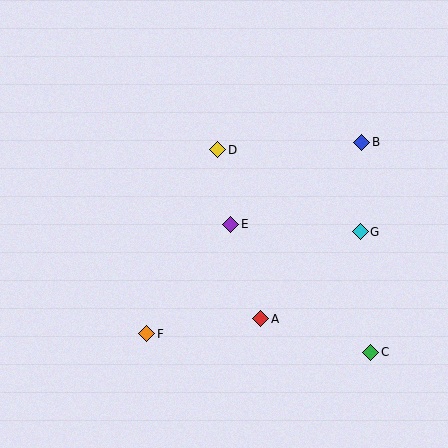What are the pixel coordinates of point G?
Point G is at (360, 232).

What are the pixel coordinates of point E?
Point E is at (231, 224).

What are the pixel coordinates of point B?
Point B is at (362, 142).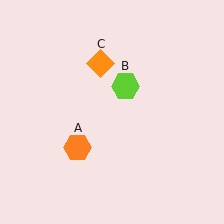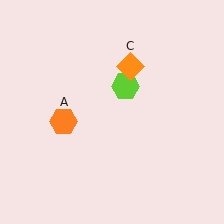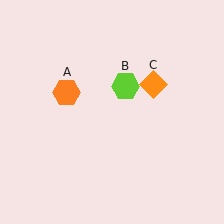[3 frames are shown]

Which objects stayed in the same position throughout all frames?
Lime hexagon (object B) remained stationary.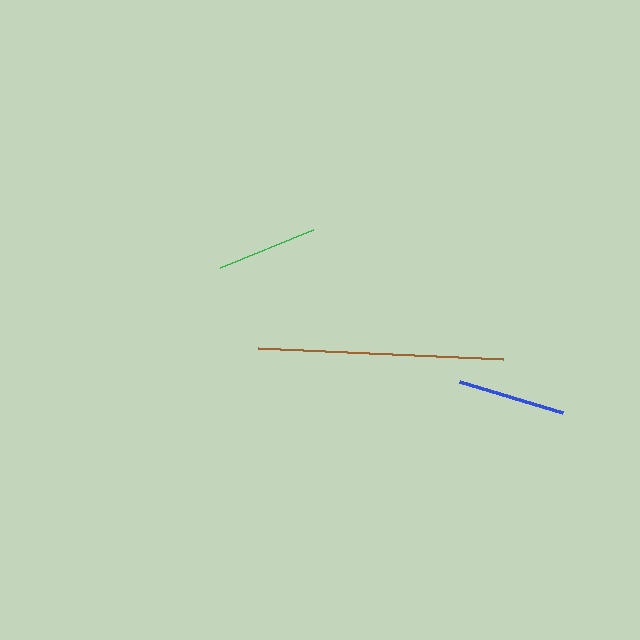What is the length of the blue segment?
The blue segment is approximately 108 pixels long.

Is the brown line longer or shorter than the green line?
The brown line is longer than the green line.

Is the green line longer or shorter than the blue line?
The blue line is longer than the green line.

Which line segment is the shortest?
The green line is the shortest at approximately 101 pixels.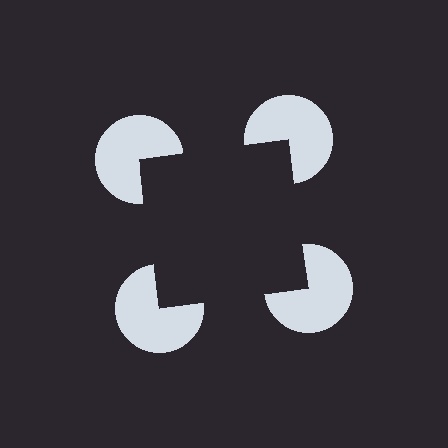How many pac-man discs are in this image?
There are 4 — one at each vertex of the illusory square.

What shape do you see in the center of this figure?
An illusory square — its edges are inferred from the aligned wedge cuts in the pac-man discs, not physically drawn.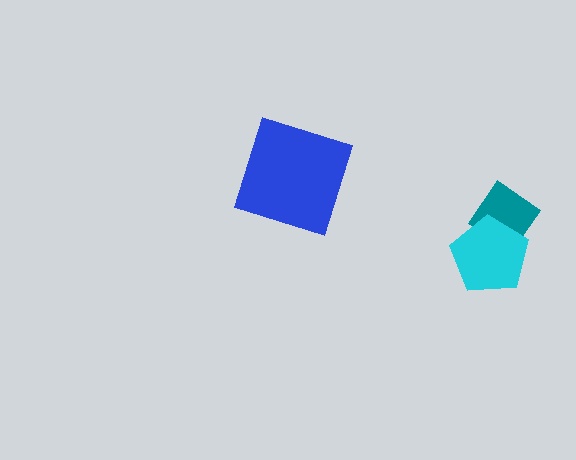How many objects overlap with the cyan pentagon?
1 object overlaps with the cyan pentagon.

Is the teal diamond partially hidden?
Yes, it is partially covered by another shape.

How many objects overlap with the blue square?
0 objects overlap with the blue square.